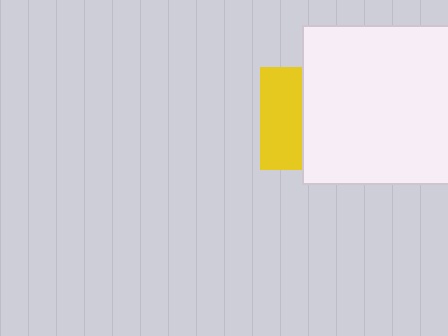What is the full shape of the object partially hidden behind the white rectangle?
The partially hidden object is a yellow square.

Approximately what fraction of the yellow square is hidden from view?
Roughly 60% of the yellow square is hidden behind the white rectangle.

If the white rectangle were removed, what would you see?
You would see the complete yellow square.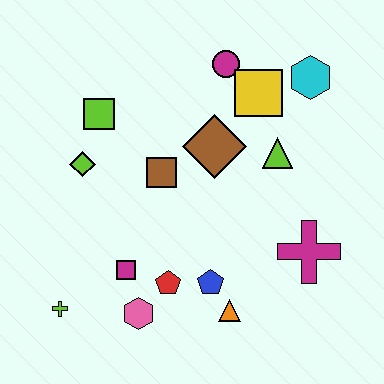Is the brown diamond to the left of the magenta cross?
Yes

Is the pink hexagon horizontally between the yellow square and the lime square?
Yes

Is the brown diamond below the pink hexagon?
No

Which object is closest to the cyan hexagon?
The yellow square is closest to the cyan hexagon.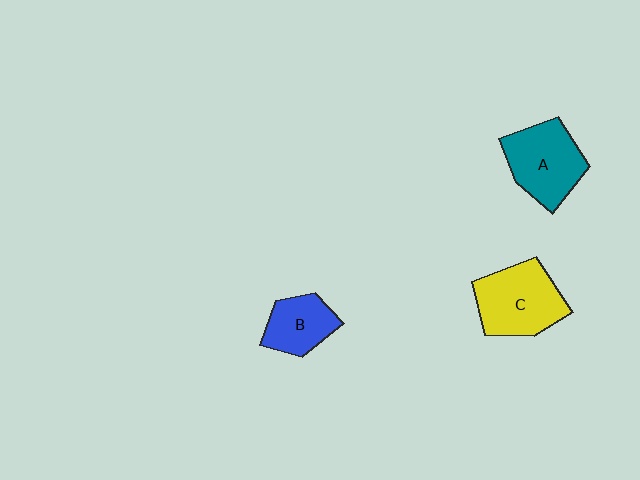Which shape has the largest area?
Shape C (yellow).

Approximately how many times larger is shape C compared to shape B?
Approximately 1.6 times.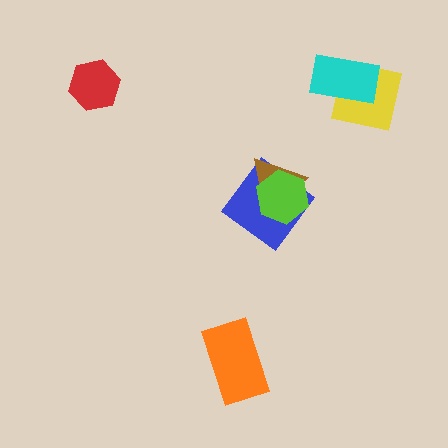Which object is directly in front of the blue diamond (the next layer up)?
The brown triangle is directly in front of the blue diamond.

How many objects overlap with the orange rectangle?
0 objects overlap with the orange rectangle.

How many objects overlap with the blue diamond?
2 objects overlap with the blue diamond.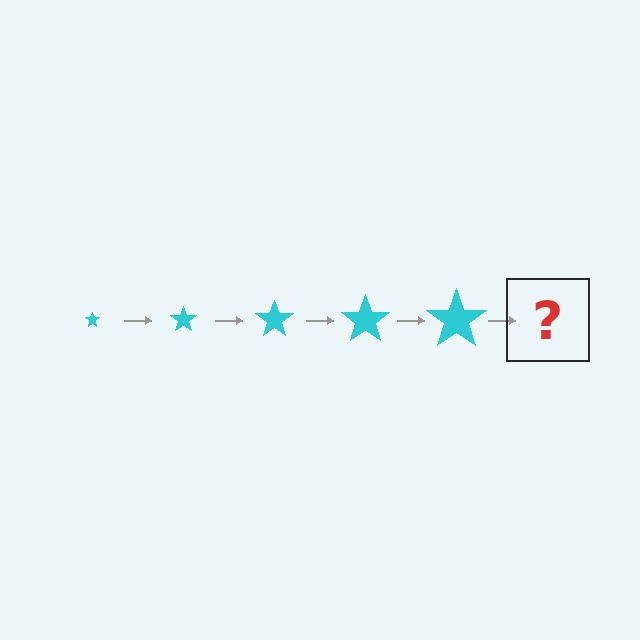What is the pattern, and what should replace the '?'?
The pattern is that the star gets progressively larger each step. The '?' should be a cyan star, larger than the previous one.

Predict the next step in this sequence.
The next step is a cyan star, larger than the previous one.